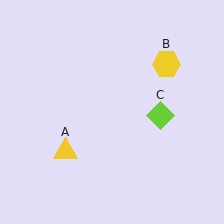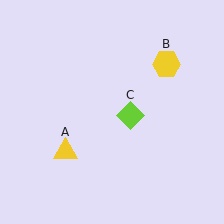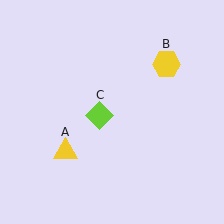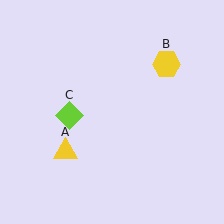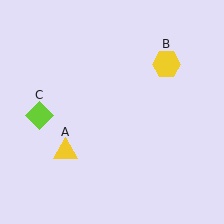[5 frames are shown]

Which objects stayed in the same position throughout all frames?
Yellow triangle (object A) and yellow hexagon (object B) remained stationary.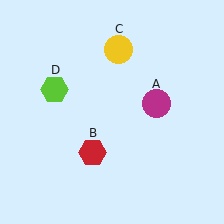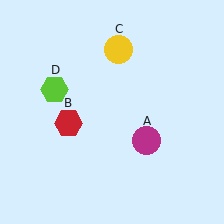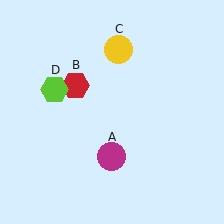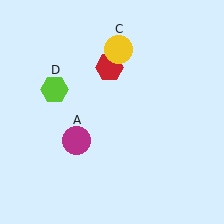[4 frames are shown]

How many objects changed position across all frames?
2 objects changed position: magenta circle (object A), red hexagon (object B).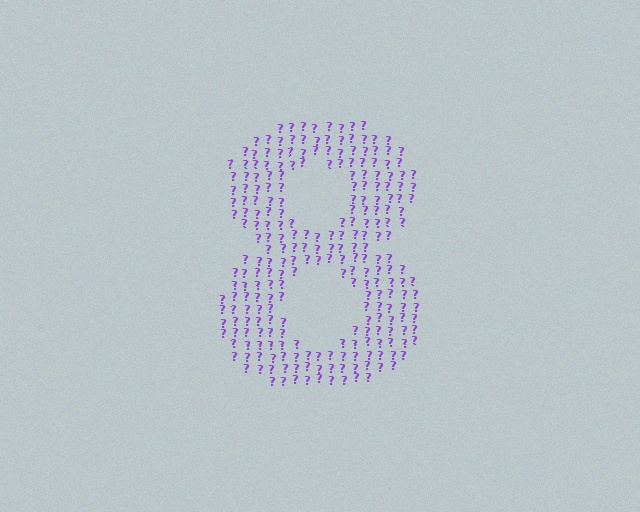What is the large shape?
The large shape is the digit 8.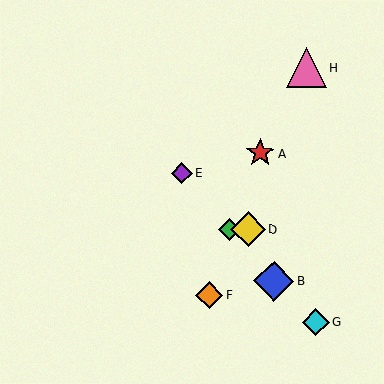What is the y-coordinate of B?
Object B is at y≈281.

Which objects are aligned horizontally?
Objects C, D are aligned horizontally.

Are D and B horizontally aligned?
No, D is at y≈229 and B is at y≈281.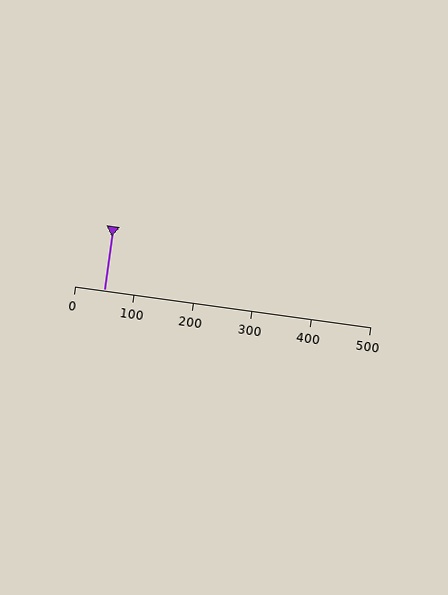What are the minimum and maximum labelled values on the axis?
The axis runs from 0 to 500.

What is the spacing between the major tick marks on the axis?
The major ticks are spaced 100 apart.